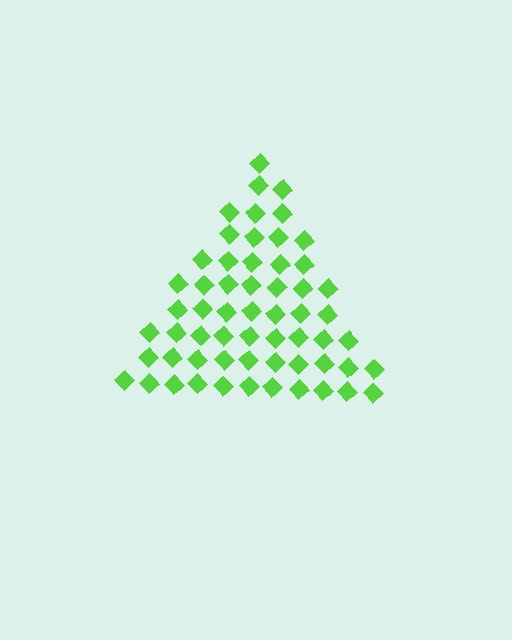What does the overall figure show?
The overall figure shows a triangle.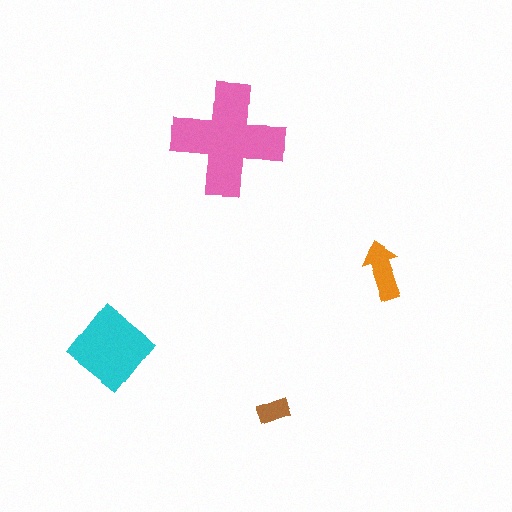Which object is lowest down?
The brown rectangle is bottommost.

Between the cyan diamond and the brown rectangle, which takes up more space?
The cyan diamond.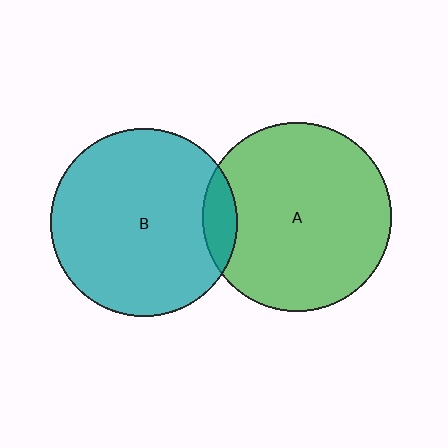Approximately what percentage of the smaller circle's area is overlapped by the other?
Approximately 10%.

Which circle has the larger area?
Circle A (green).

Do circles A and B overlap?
Yes.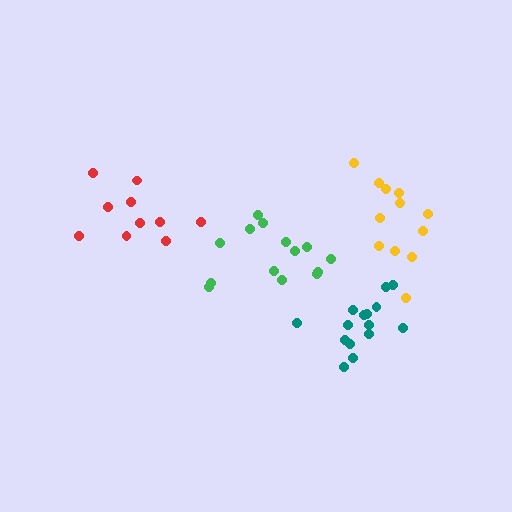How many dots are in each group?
Group 1: 10 dots, Group 2: 12 dots, Group 3: 15 dots, Group 4: 14 dots (51 total).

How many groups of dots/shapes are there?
There are 4 groups.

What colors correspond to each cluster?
The clusters are colored: red, yellow, teal, green.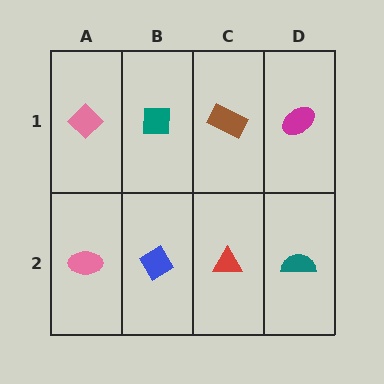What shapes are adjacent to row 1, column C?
A red triangle (row 2, column C), a teal square (row 1, column B), a magenta ellipse (row 1, column D).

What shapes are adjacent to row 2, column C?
A brown rectangle (row 1, column C), a blue diamond (row 2, column B), a teal semicircle (row 2, column D).